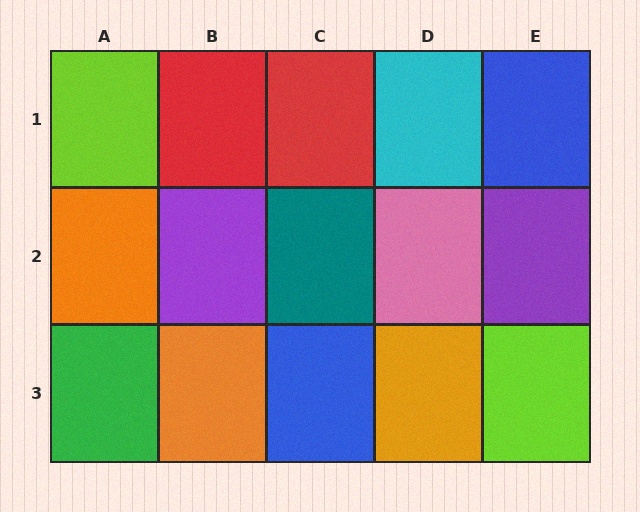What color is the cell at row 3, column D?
Orange.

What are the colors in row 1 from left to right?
Lime, red, red, cyan, blue.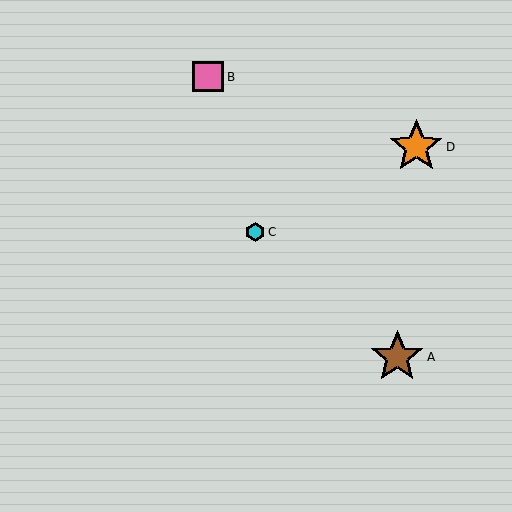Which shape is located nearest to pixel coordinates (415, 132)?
The orange star (labeled D) at (416, 147) is nearest to that location.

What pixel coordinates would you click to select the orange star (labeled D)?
Click at (416, 147) to select the orange star D.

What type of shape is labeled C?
Shape C is a cyan hexagon.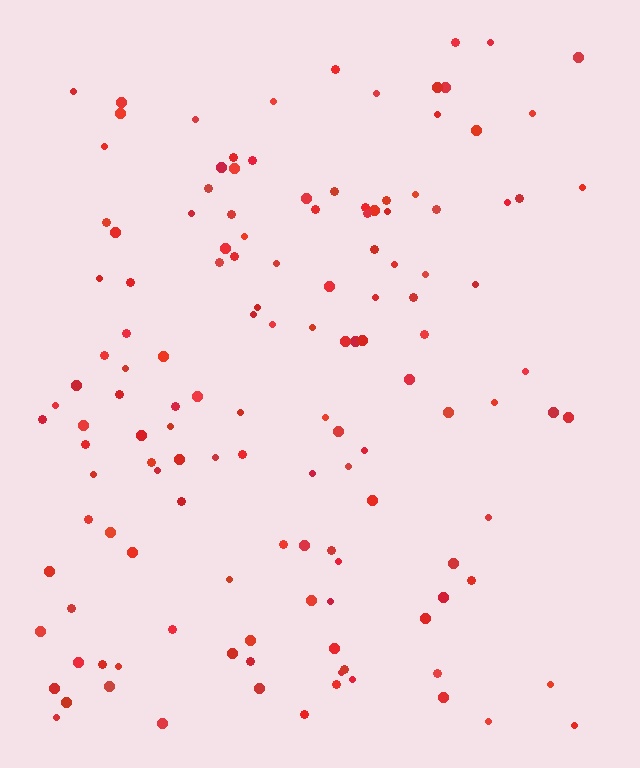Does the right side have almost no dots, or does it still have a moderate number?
Still a moderate number, just noticeably fewer than the left.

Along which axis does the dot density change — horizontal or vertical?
Horizontal.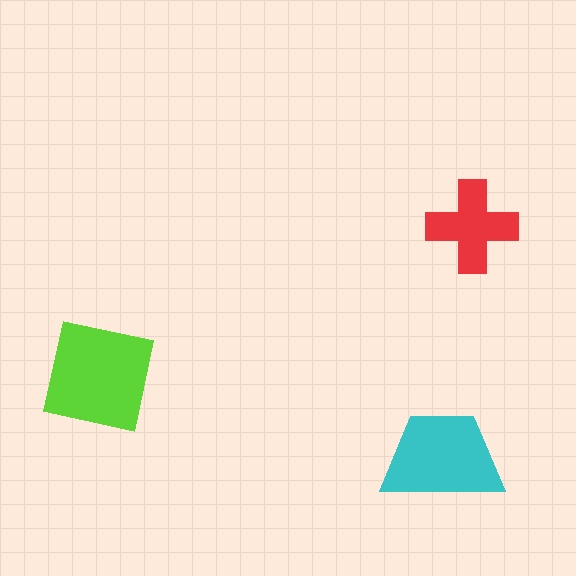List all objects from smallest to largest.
The red cross, the cyan trapezoid, the lime square.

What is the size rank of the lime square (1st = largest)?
1st.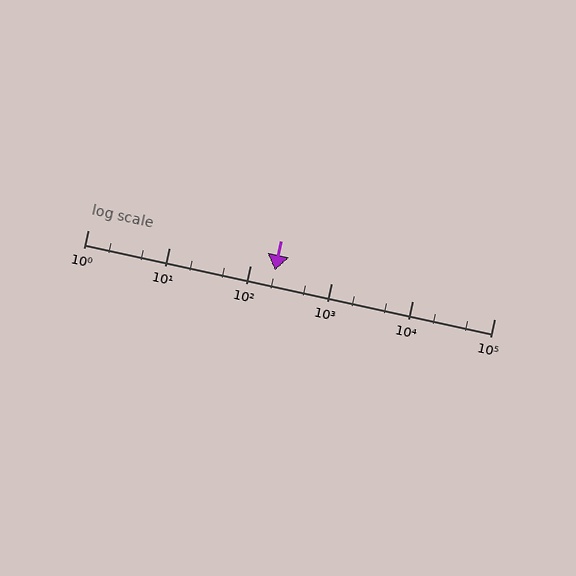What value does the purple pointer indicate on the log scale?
The pointer indicates approximately 200.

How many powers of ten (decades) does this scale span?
The scale spans 5 decades, from 1 to 100000.